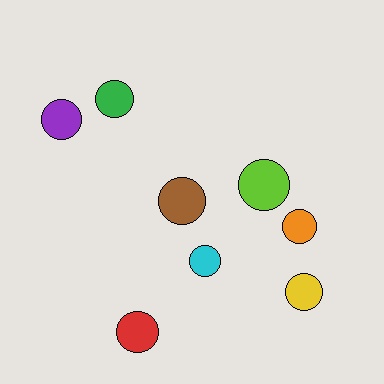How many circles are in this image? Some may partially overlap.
There are 8 circles.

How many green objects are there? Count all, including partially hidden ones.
There is 1 green object.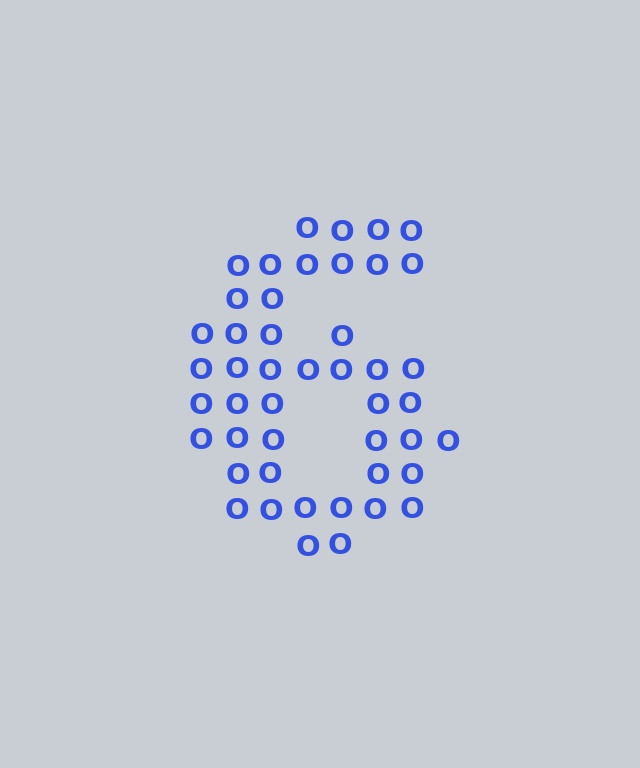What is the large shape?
The large shape is the digit 6.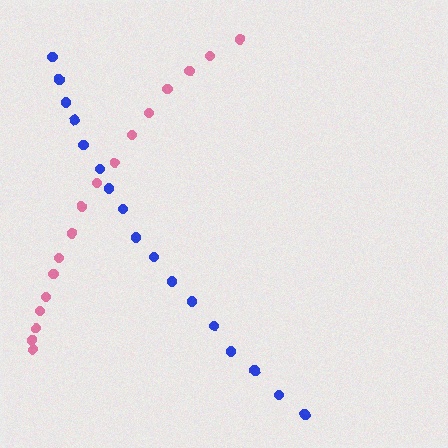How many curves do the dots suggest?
There are 2 distinct paths.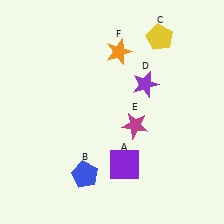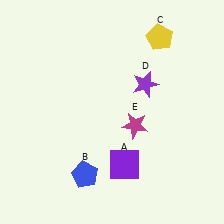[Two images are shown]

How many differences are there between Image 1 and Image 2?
There is 1 difference between the two images.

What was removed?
The orange star (F) was removed in Image 2.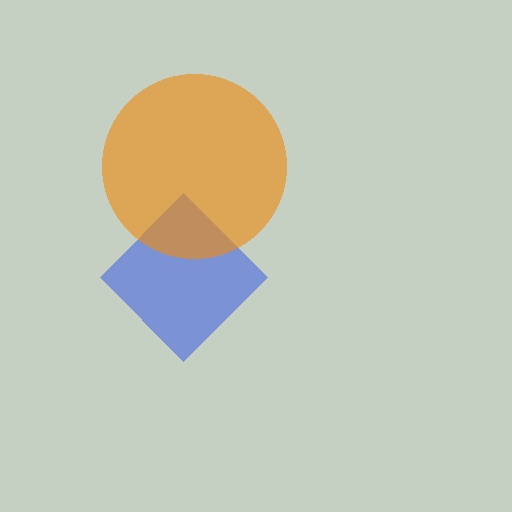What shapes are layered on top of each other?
The layered shapes are: a blue diamond, an orange circle.